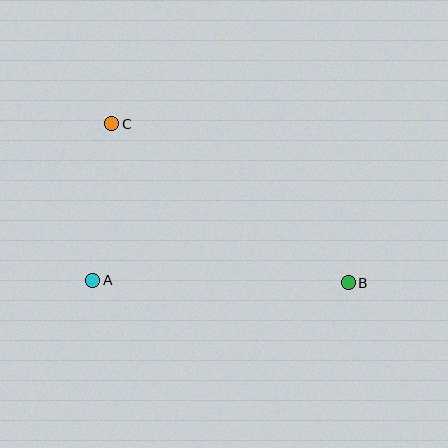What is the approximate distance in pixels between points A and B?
The distance between A and B is approximately 255 pixels.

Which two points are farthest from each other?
Points B and C are farthest from each other.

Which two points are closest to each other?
Points A and C are closest to each other.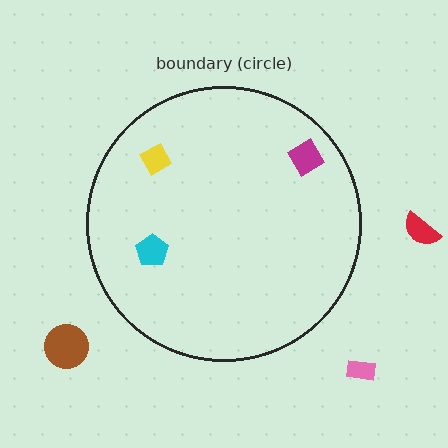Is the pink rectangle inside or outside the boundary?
Outside.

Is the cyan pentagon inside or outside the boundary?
Inside.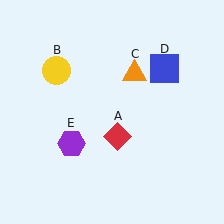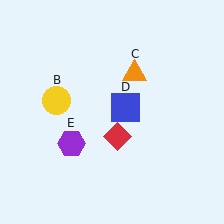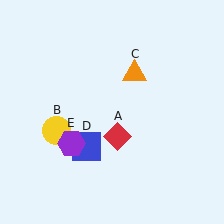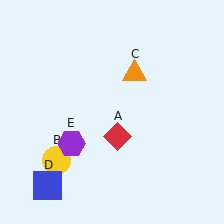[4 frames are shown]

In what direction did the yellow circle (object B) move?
The yellow circle (object B) moved down.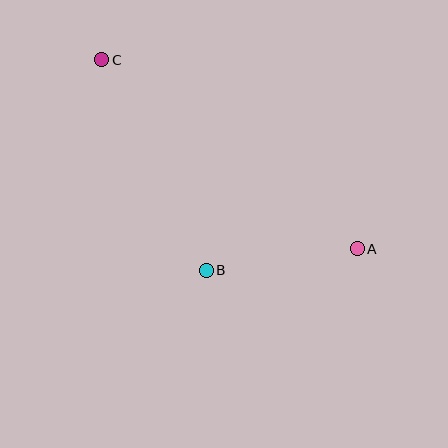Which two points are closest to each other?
Points A and B are closest to each other.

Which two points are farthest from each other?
Points A and C are farthest from each other.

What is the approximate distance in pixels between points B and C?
The distance between B and C is approximately 235 pixels.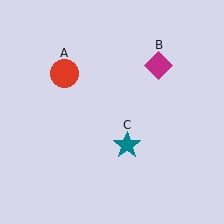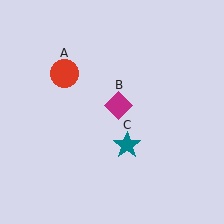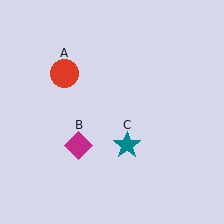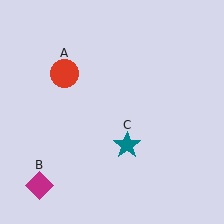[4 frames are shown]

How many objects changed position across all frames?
1 object changed position: magenta diamond (object B).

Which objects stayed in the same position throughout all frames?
Red circle (object A) and teal star (object C) remained stationary.